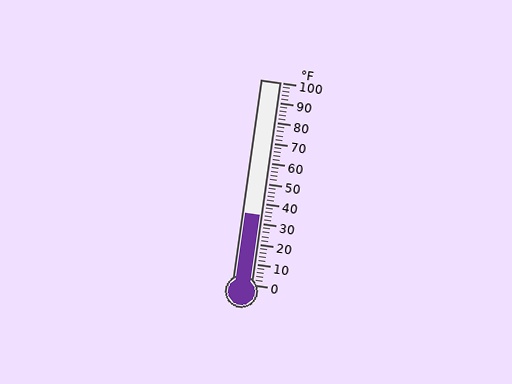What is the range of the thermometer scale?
The thermometer scale ranges from 0°F to 100°F.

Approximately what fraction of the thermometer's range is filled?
The thermometer is filled to approximately 35% of its range.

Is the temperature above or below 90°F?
The temperature is below 90°F.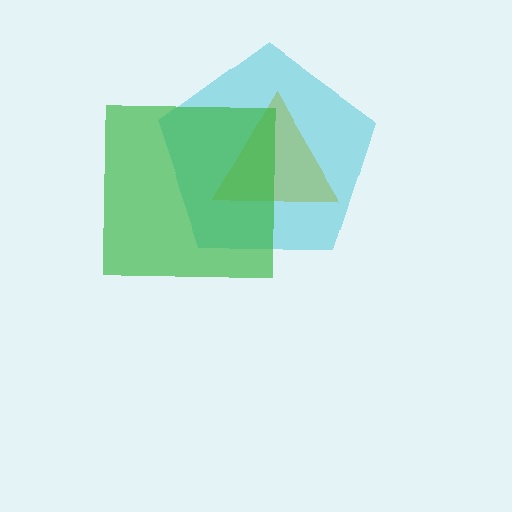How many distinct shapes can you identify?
There are 3 distinct shapes: a yellow triangle, a cyan pentagon, a green square.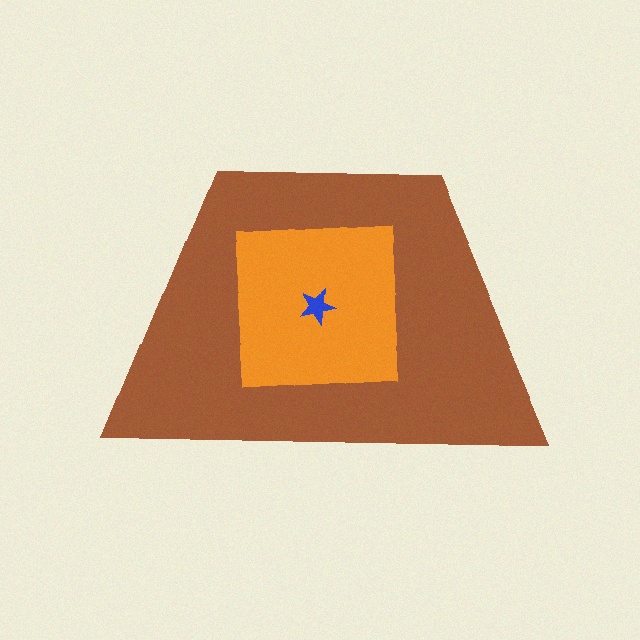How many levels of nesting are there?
3.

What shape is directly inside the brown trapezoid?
The orange square.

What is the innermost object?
The blue star.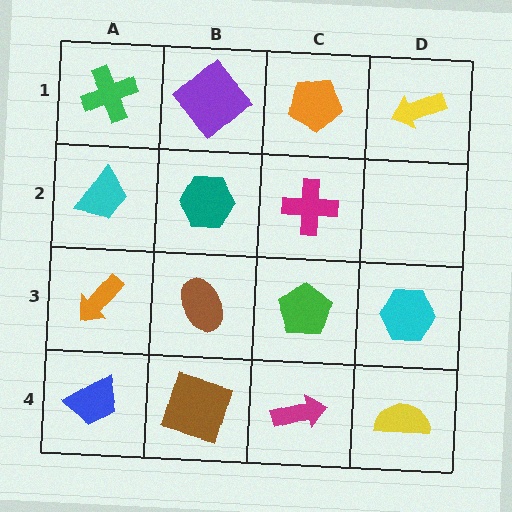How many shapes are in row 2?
3 shapes.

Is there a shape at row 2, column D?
No, that cell is empty.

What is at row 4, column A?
A blue trapezoid.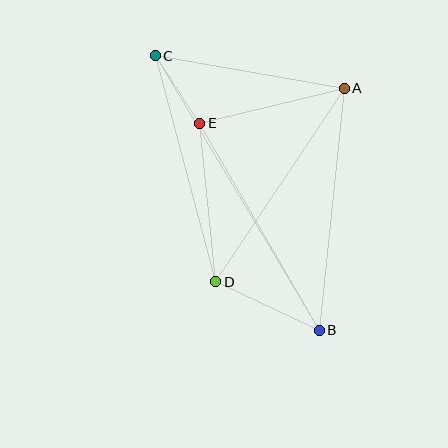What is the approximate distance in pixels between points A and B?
The distance between A and B is approximately 243 pixels.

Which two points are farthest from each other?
Points B and C are farthest from each other.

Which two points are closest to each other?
Points C and E are closest to each other.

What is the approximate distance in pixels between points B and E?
The distance between B and E is approximately 239 pixels.